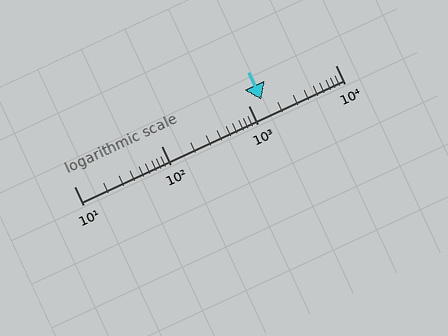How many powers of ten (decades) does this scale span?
The scale spans 3 decades, from 10 to 10000.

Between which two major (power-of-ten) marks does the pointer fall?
The pointer is between 1000 and 10000.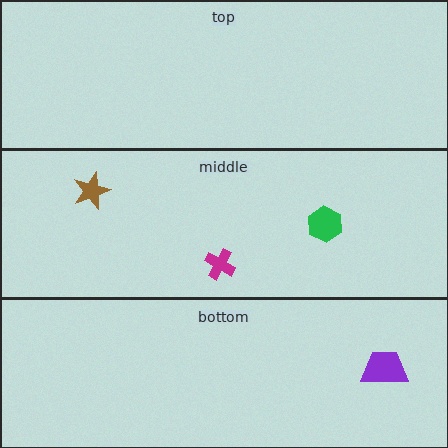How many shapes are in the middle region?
3.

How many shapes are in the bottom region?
1.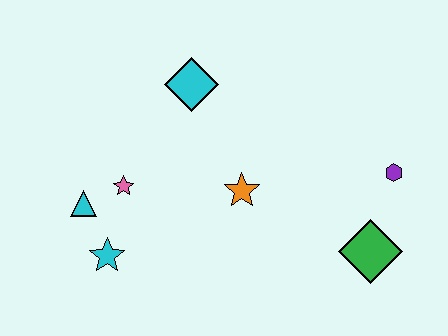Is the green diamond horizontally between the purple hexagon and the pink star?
Yes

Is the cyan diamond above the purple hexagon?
Yes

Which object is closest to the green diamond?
The purple hexagon is closest to the green diamond.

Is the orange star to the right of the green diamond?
No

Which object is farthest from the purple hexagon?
The cyan triangle is farthest from the purple hexagon.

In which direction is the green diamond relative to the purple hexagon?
The green diamond is below the purple hexagon.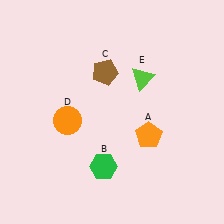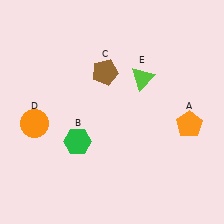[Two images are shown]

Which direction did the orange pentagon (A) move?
The orange pentagon (A) moved right.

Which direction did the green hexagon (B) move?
The green hexagon (B) moved left.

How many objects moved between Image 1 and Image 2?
3 objects moved between the two images.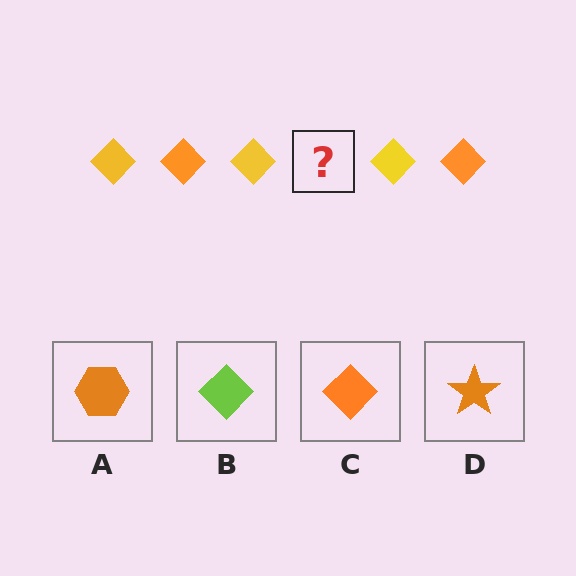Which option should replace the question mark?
Option C.